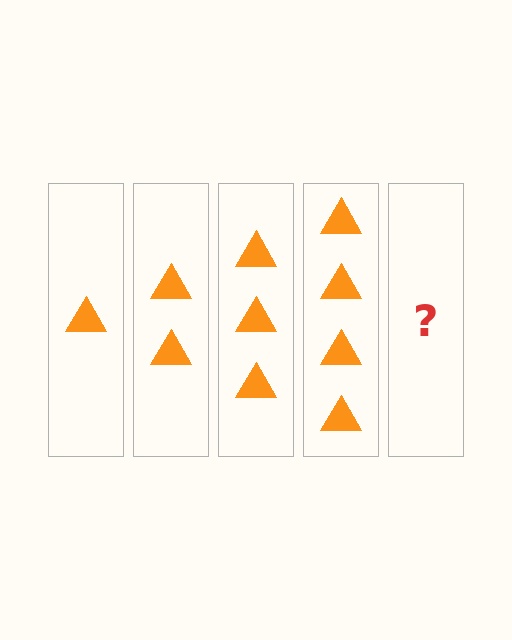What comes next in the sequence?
The next element should be 5 triangles.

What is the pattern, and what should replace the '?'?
The pattern is that each step adds one more triangle. The '?' should be 5 triangles.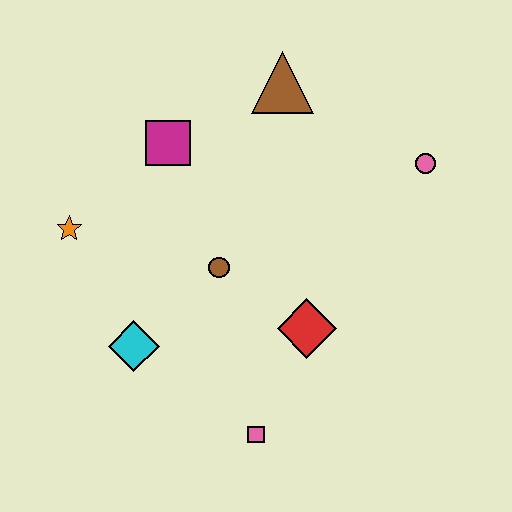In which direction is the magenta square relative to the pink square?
The magenta square is above the pink square.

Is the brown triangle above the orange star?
Yes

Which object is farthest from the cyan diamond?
The pink circle is farthest from the cyan diamond.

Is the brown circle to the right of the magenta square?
Yes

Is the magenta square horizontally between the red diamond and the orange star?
Yes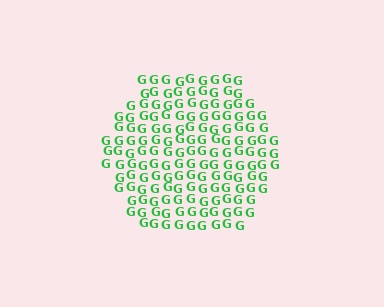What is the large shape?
The large shape is a hexagon.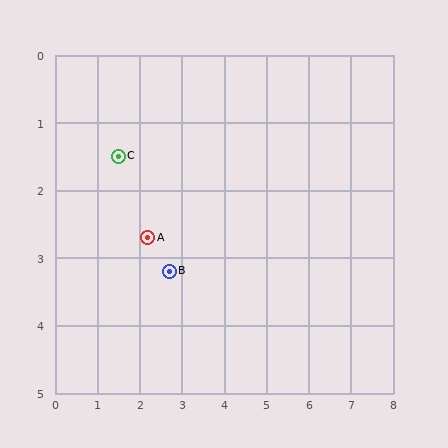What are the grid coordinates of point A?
Point A is at approximately (2.2, 2.7).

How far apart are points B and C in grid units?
Points B and C are about 2.1 grid units apart.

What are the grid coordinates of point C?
Point C is at approximately (1.5, 1.5).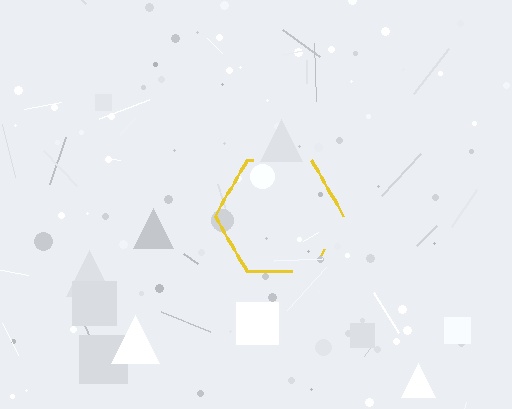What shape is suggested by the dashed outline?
The dashed outline suggests a hexagon.